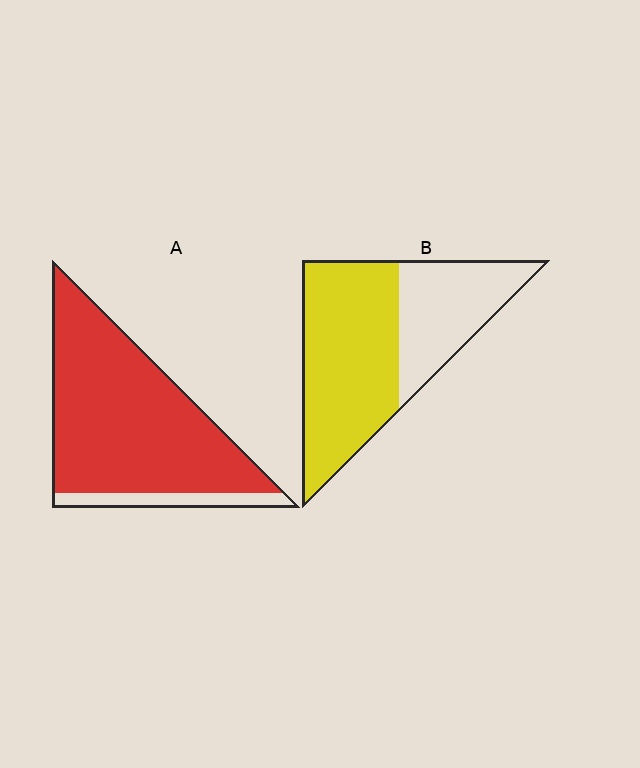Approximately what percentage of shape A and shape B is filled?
A is approximately 90% and B is approximately 65%.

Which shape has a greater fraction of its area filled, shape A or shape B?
Shape A.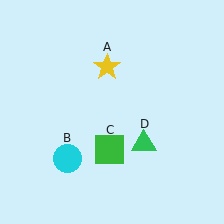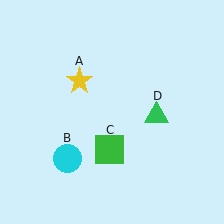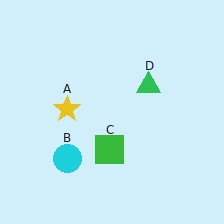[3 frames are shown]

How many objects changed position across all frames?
2 objects changed position: yellow star (object A), green triangle (object D).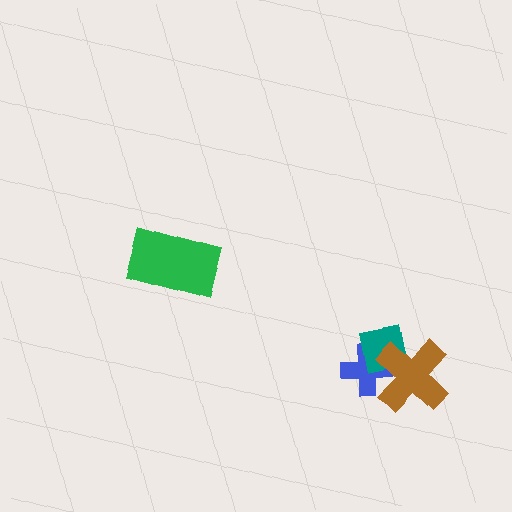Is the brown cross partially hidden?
No, no other shape covers it.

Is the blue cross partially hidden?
Yes, it is partially covered by another shape.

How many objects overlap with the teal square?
2 objects overlap with the teal square.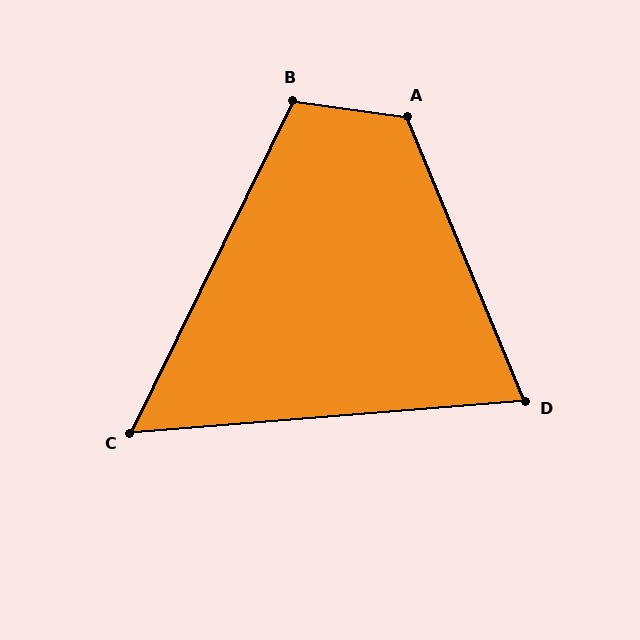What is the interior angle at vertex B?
Approximately 108 degrees (obtuse).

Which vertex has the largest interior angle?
A, at approximately 121 degrees.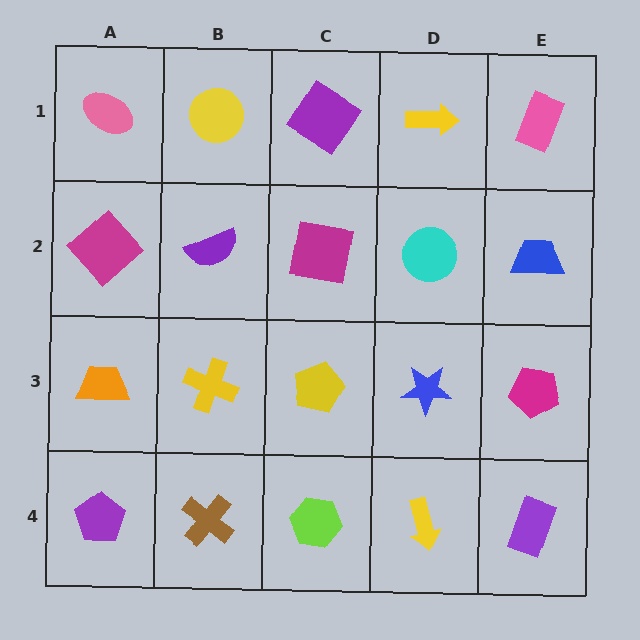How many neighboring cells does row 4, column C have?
3.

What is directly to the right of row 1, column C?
A yellow arrow.